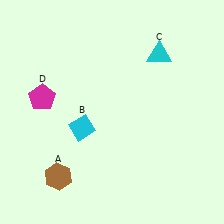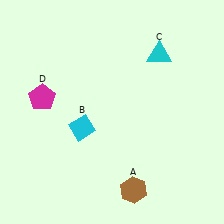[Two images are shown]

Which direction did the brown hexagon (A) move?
The brown hexagon (A) moved right.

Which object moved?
The brown hexagon (A) moved right.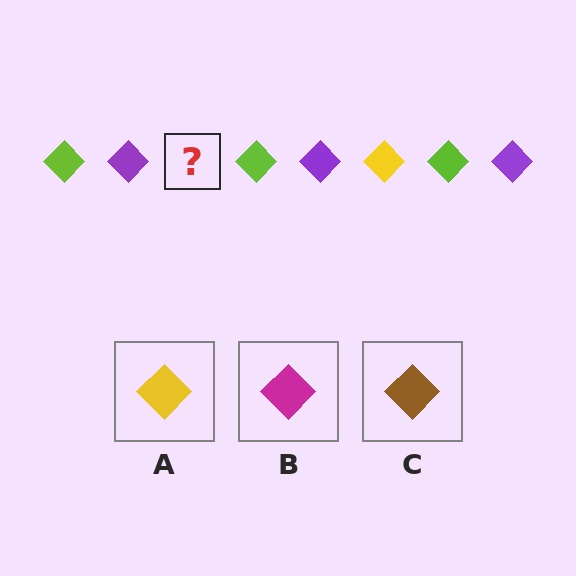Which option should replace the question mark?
Option A.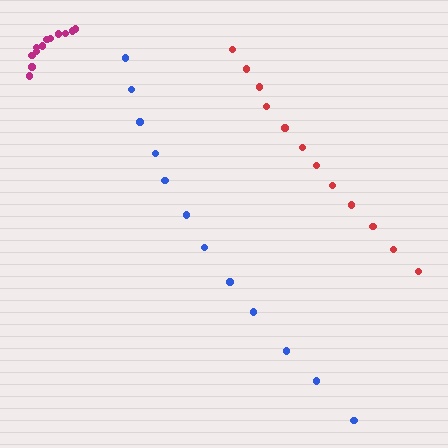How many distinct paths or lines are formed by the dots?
There are 3 distinct paths.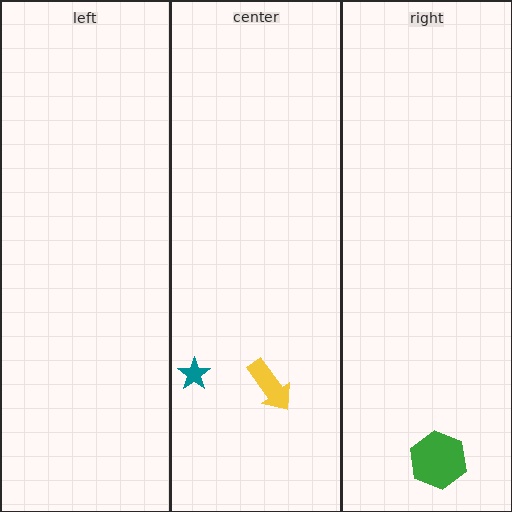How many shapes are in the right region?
1.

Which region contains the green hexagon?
The right region.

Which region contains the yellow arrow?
The center region.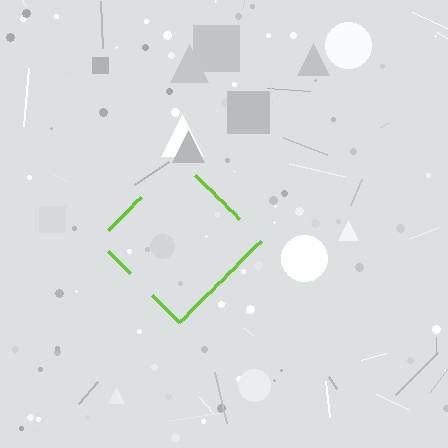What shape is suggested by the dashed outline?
The dashed outline suggests a diamond.